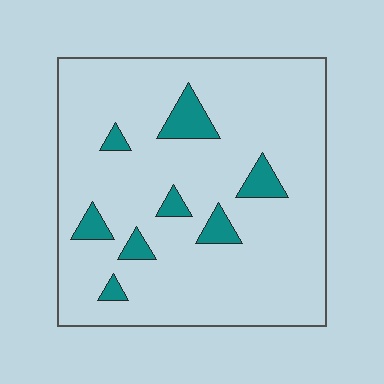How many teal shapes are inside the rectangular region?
8.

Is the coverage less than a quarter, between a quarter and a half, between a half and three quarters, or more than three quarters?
Less than a quarter.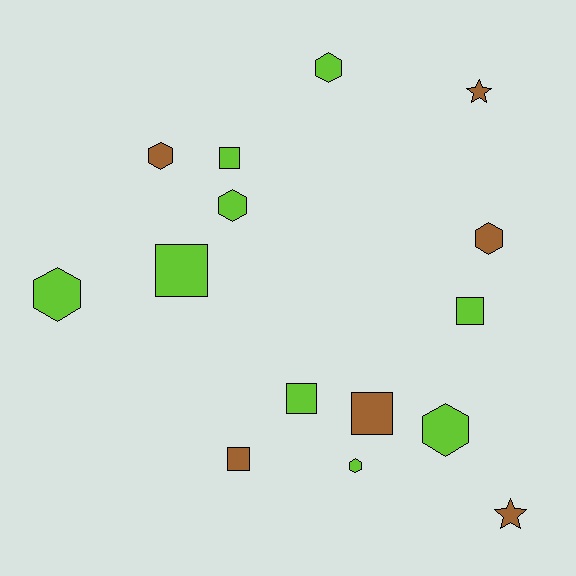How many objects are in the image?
There are 15 objects.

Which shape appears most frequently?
Hexagon, with 7 objects.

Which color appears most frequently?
Lime, with 9 objects.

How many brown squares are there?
There are 2 brown squares.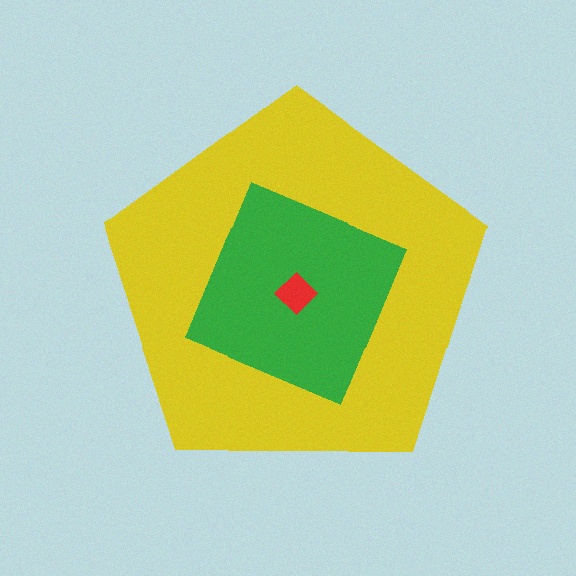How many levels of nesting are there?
3.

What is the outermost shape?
The yellow pentagon.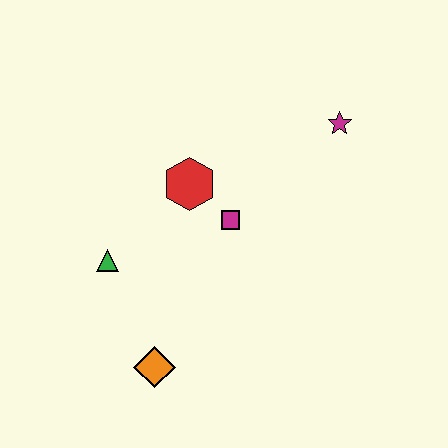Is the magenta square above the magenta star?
No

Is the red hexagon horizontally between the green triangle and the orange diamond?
No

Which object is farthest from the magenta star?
The orange diamond is farthest from the magenta star.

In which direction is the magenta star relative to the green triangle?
The magenta star is to the right of the green triangle.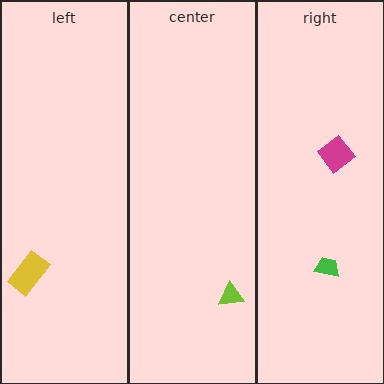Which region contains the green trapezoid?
The right region.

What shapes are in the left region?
The yellow rectangle.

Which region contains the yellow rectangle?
The left region.